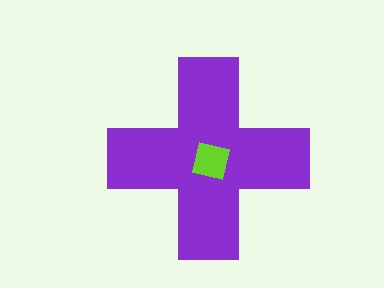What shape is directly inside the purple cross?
The lime square.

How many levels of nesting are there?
2.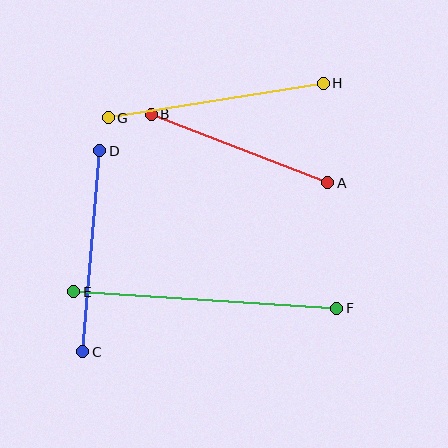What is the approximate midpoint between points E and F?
The midpoint is at approximately (205, 300) pixels.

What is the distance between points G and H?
The distance is approximately 218 pixels.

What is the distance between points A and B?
The distance is approximately 189 pixels.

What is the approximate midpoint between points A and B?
The midpoint is at approximately (240, 149) pixels.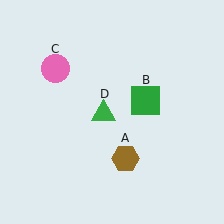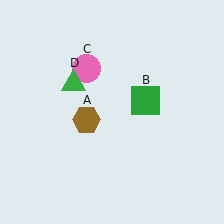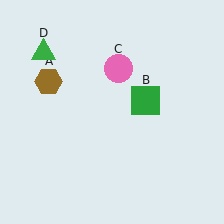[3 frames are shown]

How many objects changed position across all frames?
3 objects changed position: brown hexagon (object A), pink circle (object C), green triangle (object D).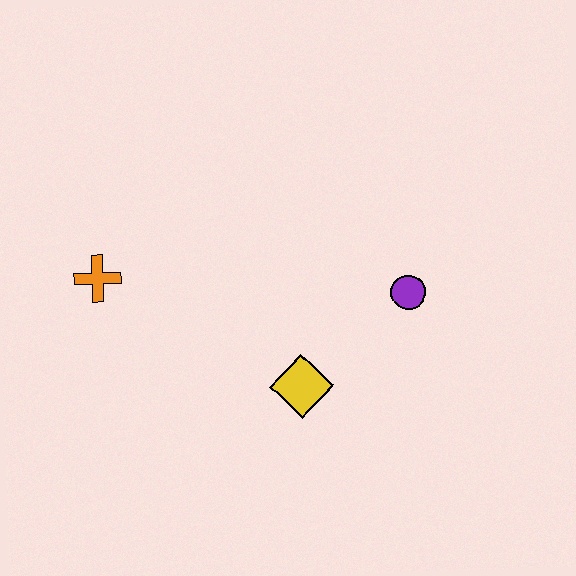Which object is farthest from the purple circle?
The orange cross is farthest from the purple circle.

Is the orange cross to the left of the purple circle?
Yes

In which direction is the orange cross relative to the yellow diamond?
The orange cross is to the left of the yellow diamond.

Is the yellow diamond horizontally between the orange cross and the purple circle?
Yes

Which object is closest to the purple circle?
The yellow diamond is closest to the purple circle.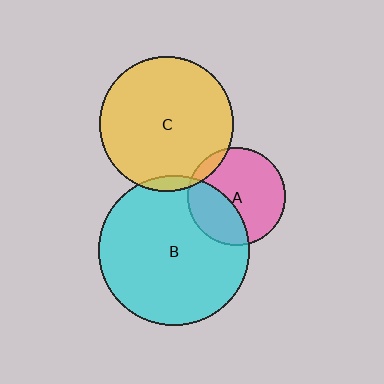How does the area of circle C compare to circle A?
Approximately 1.9 times.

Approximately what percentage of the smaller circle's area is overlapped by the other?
Approximately 5%.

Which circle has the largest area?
Circle B (cyan).